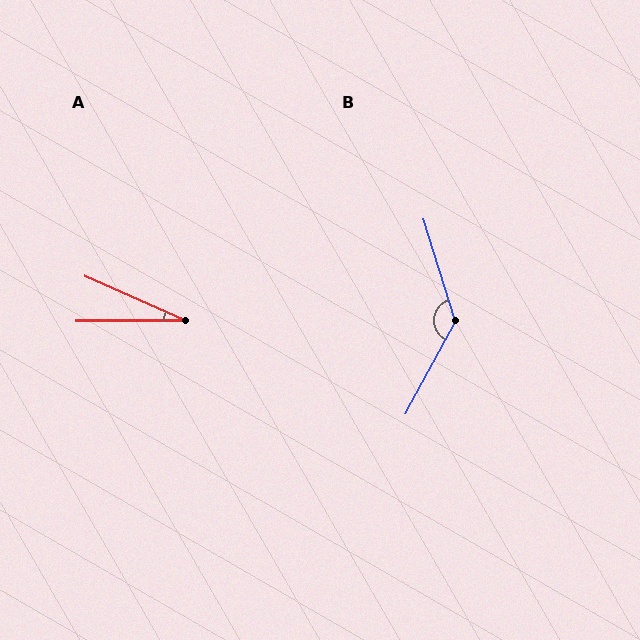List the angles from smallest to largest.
A (25°), B (134°).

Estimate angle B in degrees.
Approximately 134 degrees.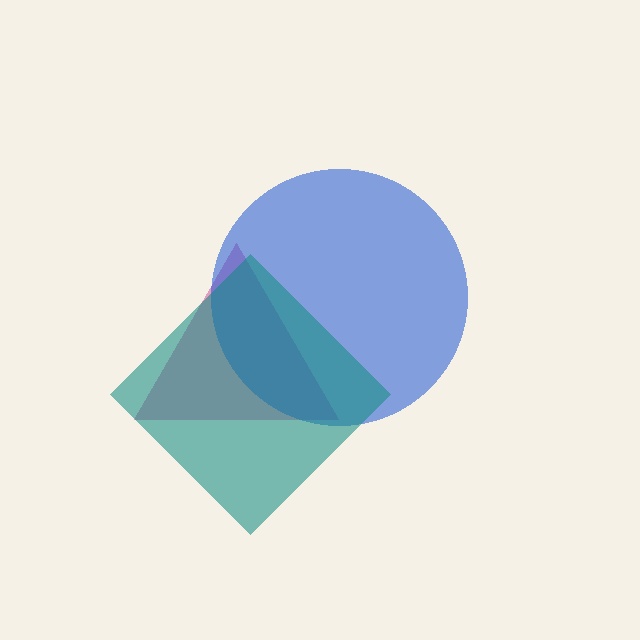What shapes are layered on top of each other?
The layered shapes are: a magenta triangle, a blue circle, a teal diamond.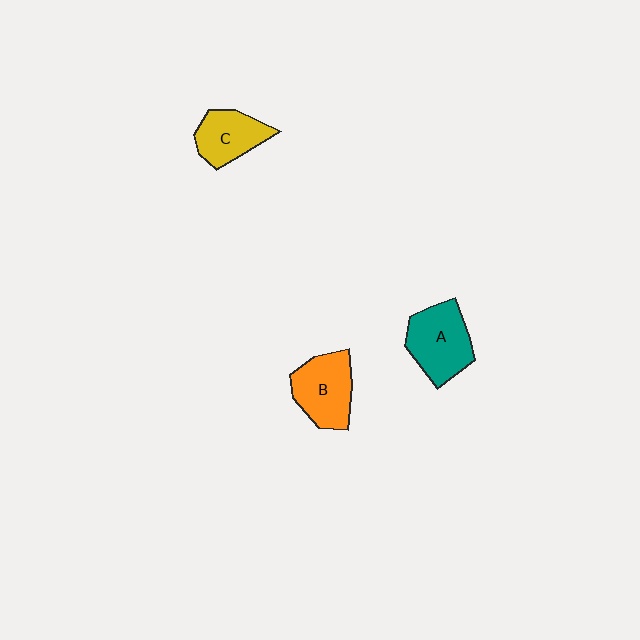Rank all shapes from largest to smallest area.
From largest to smallest: A (teal), B (orange), C (yellow).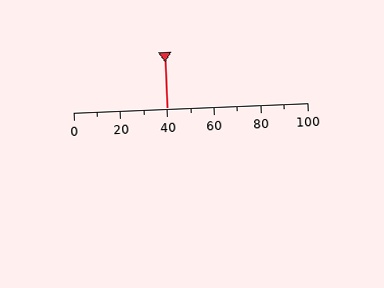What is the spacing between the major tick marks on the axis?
The major ticks are spaced 20 apart.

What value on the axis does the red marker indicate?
The marker indicates approximately 40.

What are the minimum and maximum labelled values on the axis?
The axis runs from 0 to 100.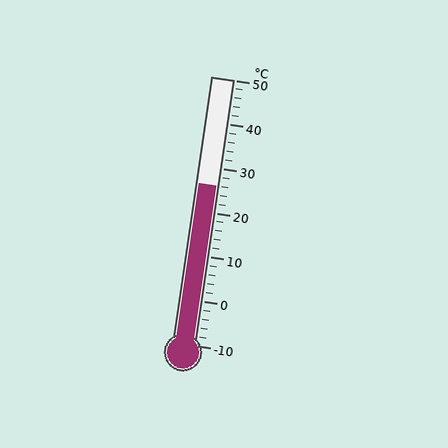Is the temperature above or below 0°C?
The temperature is above 0°C.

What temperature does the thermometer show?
The thermometer shows approximately 26°C.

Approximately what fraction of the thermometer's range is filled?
The thermometer is filled to approximately 60% of its range.